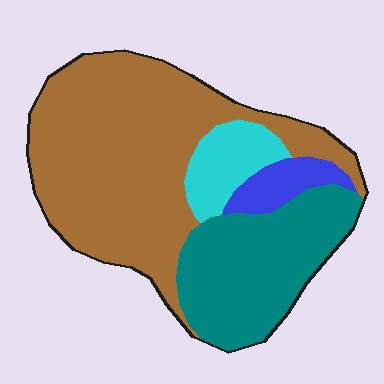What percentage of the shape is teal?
Teal covers around 30% of the shape.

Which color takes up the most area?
Brown, at roughly 55%.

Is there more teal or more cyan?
Teal.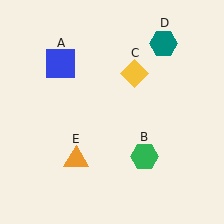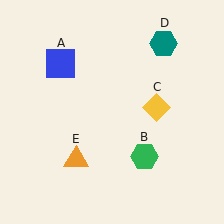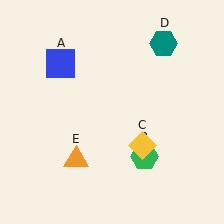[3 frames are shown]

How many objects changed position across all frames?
1 object changed position: yellow diamond (object C).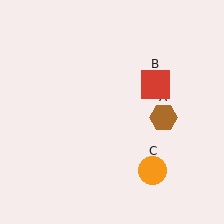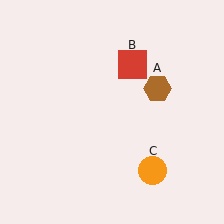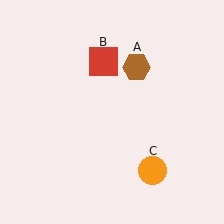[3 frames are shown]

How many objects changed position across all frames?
2 objects changed position: brown hexagon (object A), red square (object B).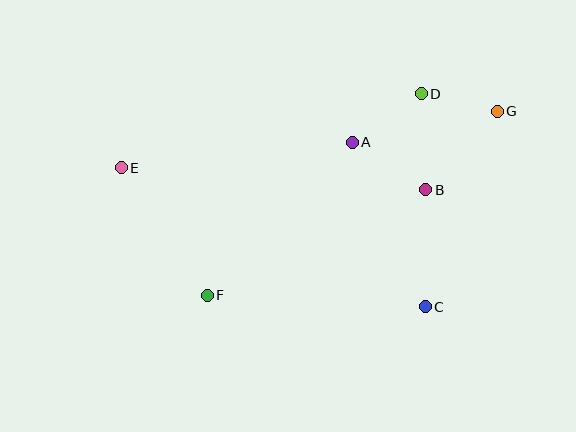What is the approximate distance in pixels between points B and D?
The distance between B and D is approximately 96 pixels.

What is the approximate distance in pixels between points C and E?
The distance between C and E is approximately 334 pixels.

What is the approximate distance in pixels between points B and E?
The distance between B and E is approximately 305 pixels.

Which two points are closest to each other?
Points D and G are closest to each other.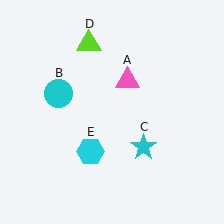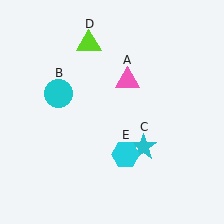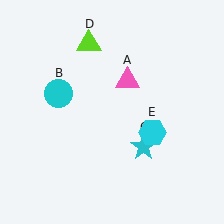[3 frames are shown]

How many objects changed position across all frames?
1 object changed position: cyan hexagon (object E).